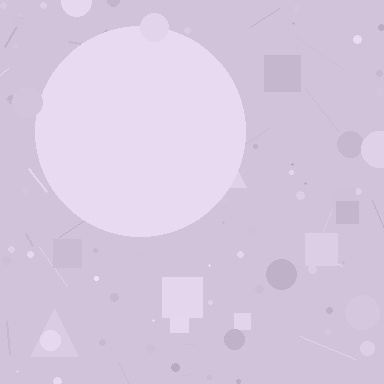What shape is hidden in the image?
A circle is hidden in the image.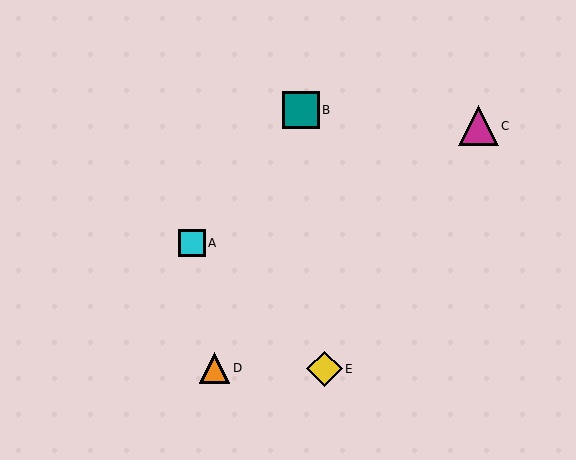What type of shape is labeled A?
Shape A is a cyan square.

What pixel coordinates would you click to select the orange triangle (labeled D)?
Click at (215, 368) to select the orange triangle D.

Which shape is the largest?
The magenta triangle (labeled C) is the largest.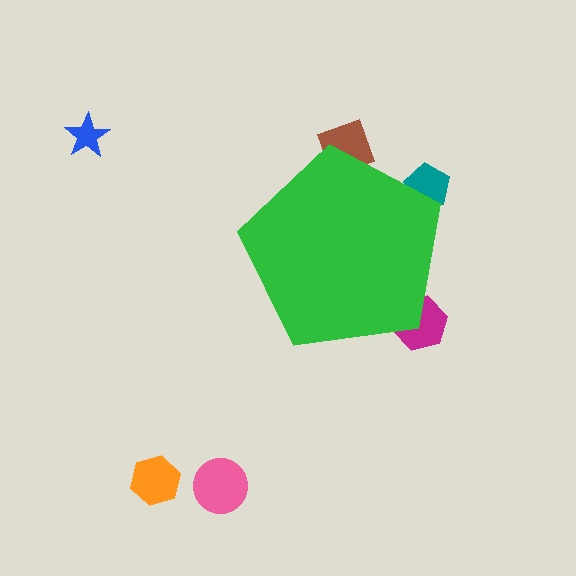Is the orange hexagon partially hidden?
No, the orange hexagon is fully visible.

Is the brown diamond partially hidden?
Yes, the brown diamond is partially hidden behind the green pentagon.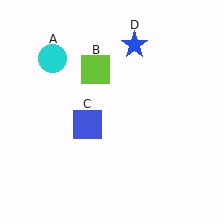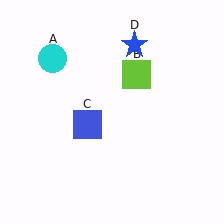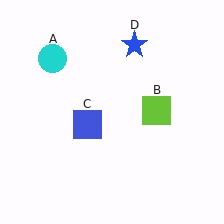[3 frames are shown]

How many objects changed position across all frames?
1 object changed position: lime square (object B).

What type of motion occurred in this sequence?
The lime square (object B) rotated clockwise around the center of the scene.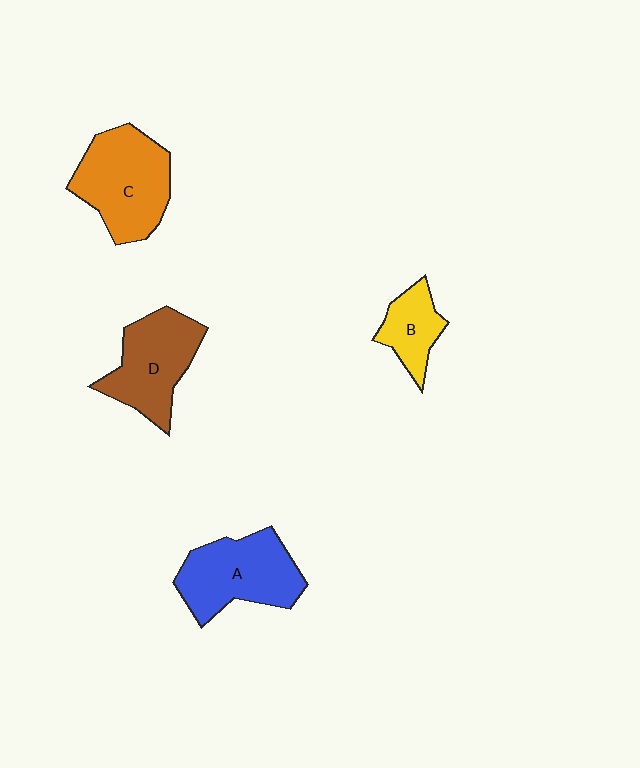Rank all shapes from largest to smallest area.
From largest to smallest: C (orange), A (blue), D (brown), B (yellow).